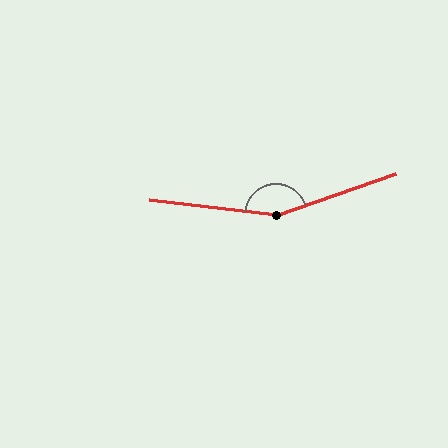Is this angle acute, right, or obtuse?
It is obtuse.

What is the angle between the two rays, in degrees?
Approximately 154 degrees.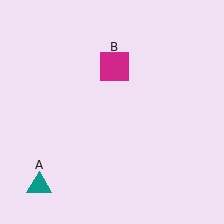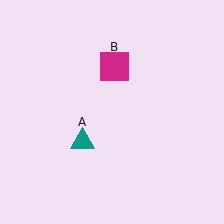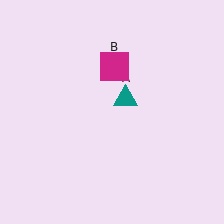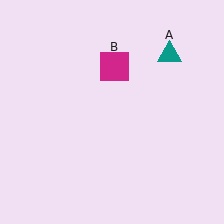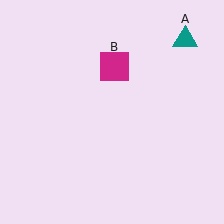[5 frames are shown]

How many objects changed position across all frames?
1 object changed position: teal triangle (object A).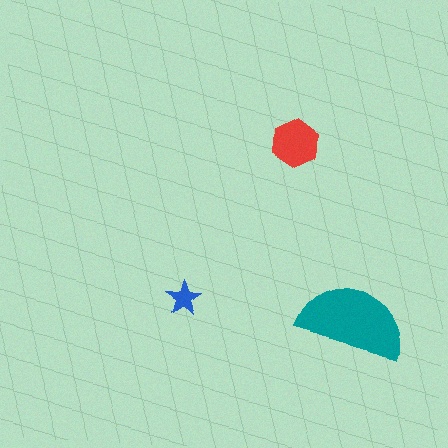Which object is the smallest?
The blue star.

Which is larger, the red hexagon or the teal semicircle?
The teal semicircle.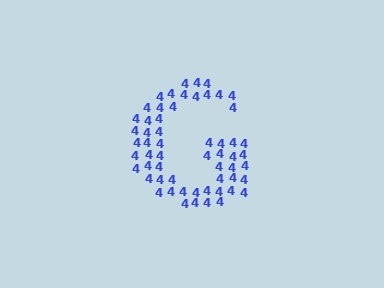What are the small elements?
The small elements are digit 4's.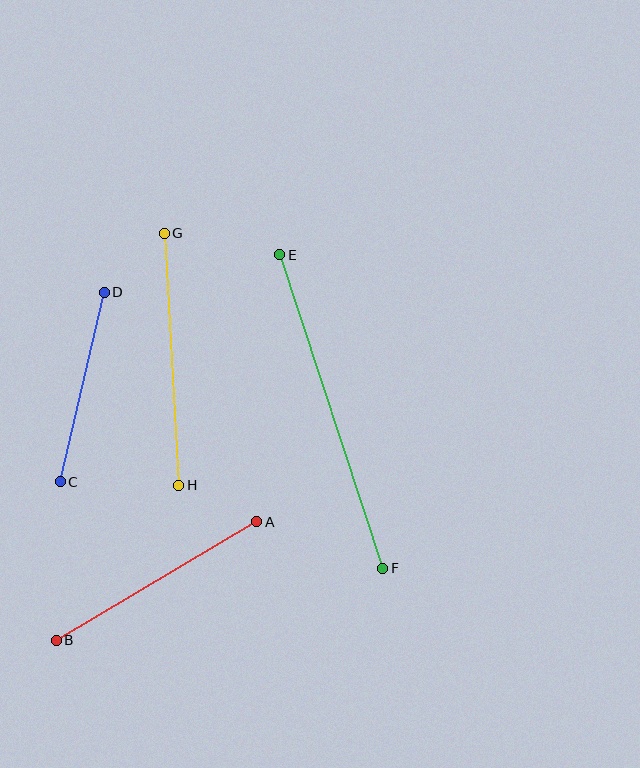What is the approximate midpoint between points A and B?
The midpoint is at approximately (156, 581) pixels.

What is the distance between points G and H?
The distance is approximately 252 pixels.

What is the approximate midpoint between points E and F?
The midpoint is at approximately (331, 411) pixels.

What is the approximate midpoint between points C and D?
The midpoint is at approximately (82, 387) pixels.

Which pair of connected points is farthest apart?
Points E and F are farthest apart.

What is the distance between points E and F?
The distance is approximately 330 pixels.